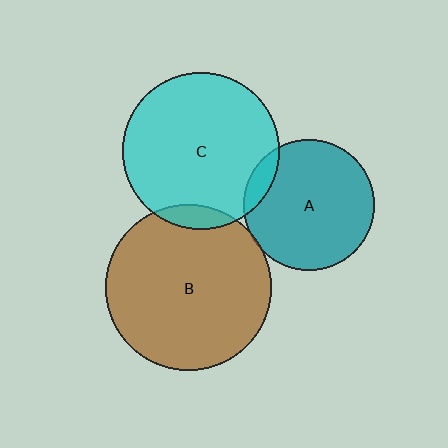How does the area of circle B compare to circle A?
Approximately 1.6 times.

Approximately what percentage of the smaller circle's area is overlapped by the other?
Approximately 5%.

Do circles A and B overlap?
Yes.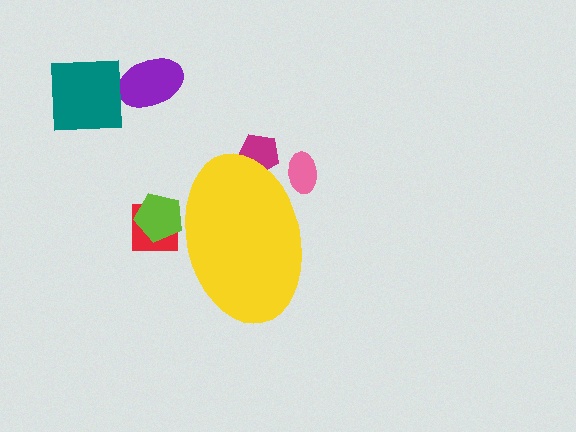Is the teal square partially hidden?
No, the teal square is fully visible.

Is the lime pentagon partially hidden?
Yes, the lime pentagon is partially hidden behind the yellow ellipse.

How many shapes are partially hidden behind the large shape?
4 shapes are partially hidden.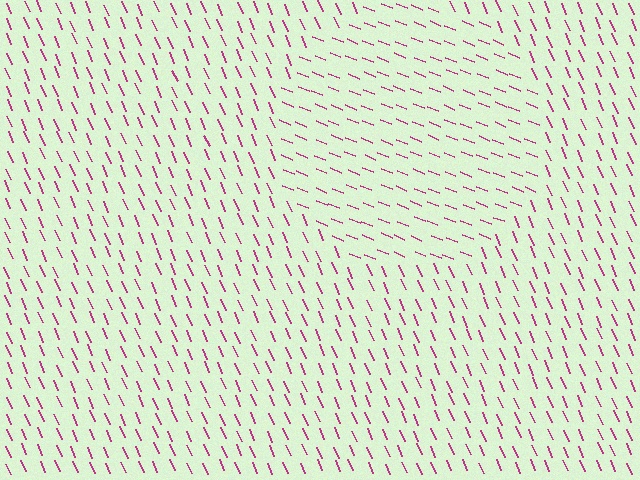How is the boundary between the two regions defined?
The boundary is defined purely by a change in line orientation (approximately 45 degrees difference). All lines are the same color and thickness.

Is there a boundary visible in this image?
Yes, there is a texture boundary formed by a change in line orientation.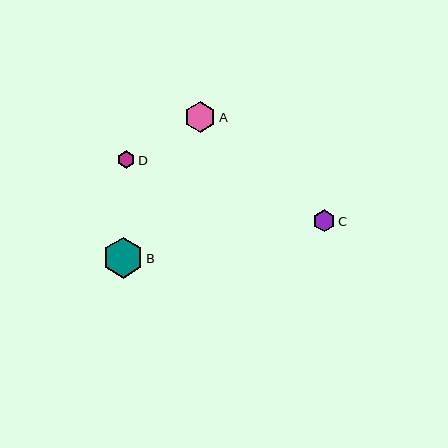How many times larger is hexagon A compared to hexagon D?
Hexagon A is approximately 1.8 times the size of hexagon D.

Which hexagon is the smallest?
Hexagon D is the smallest with a size of approximately 17 pixels.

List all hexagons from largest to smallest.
From largest to smallest: B, A, C, D.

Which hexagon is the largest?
Hexagon B is the largest with a size of approximately 40 pixels.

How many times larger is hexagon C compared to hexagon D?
Hexagon C is approximately 1.3 times the size of hexagon D.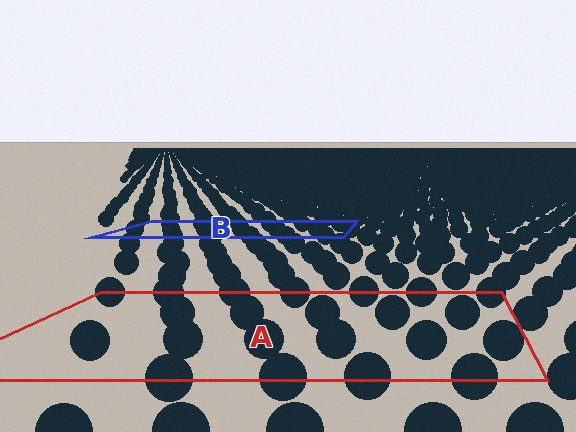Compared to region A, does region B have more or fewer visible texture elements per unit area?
Region B has more texture elements per unit area — they are packed more densely because it is farther away.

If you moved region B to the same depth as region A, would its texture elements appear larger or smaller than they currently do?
They would appear larger. At a closer depth, the same texture elements are projected at a bigger on-screen size.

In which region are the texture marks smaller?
The texture marks are smaller in region B, because it is farther away.